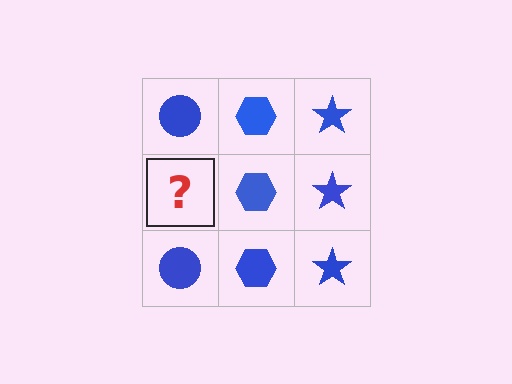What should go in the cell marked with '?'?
The missing cell should contain a blue circle.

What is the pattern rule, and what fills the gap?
The rule is that each column has a consistent shape. The gap should be filled with a blue circle.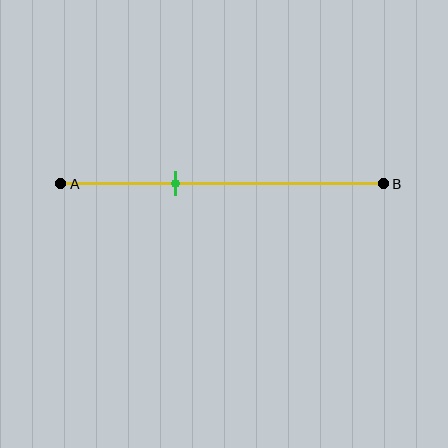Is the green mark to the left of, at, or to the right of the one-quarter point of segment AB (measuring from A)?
The green mark is to the right of the one-quarter point of segment AB.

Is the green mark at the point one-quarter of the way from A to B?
No, the mark is at about 35% from A, not at the 25% one-quarter point.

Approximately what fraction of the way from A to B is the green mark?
The green mark is approximately 35% of the way from A to B.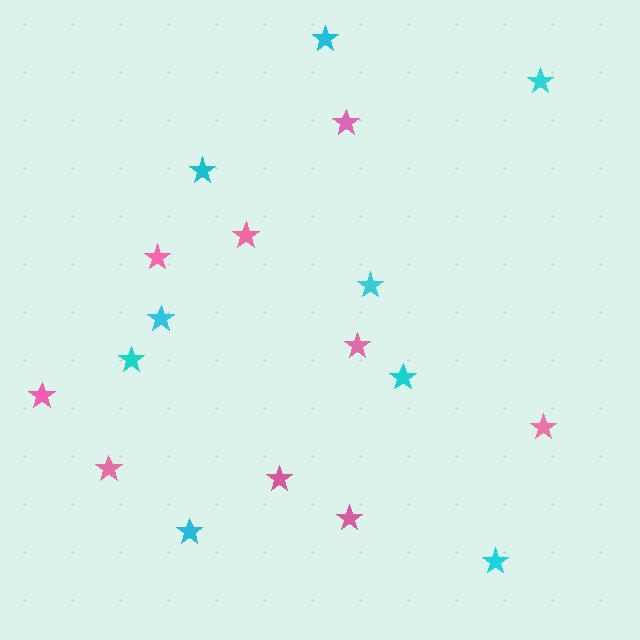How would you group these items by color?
There are 2 groups: one group of pink stars (9) and one group of cyan stars (9).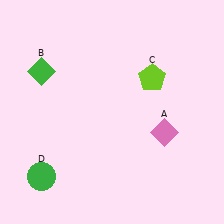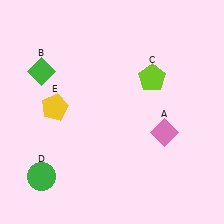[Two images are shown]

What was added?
A yellow pentagon (E) was added in Image 2.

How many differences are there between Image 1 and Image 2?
There is 1 difference between the two images.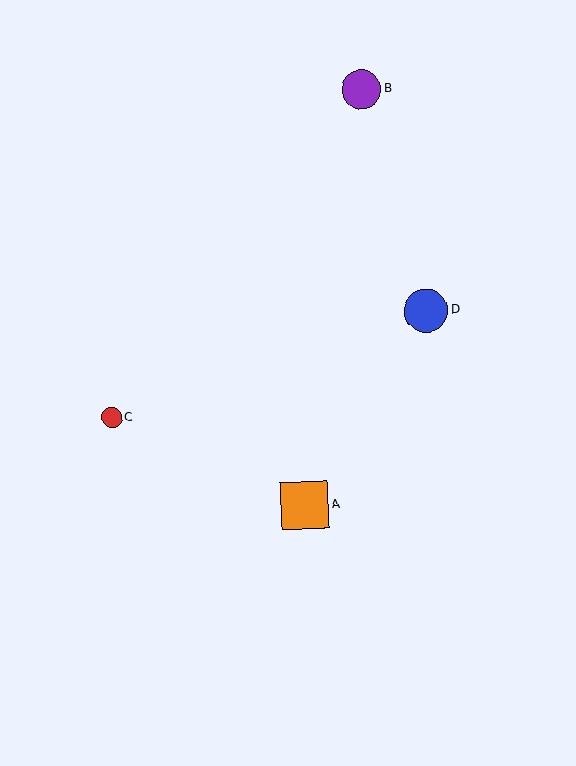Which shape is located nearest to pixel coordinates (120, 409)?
The red circle (labeled C) at (112, 418) is nearest to that location.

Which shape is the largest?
The orange square (labeled A) is the largest.